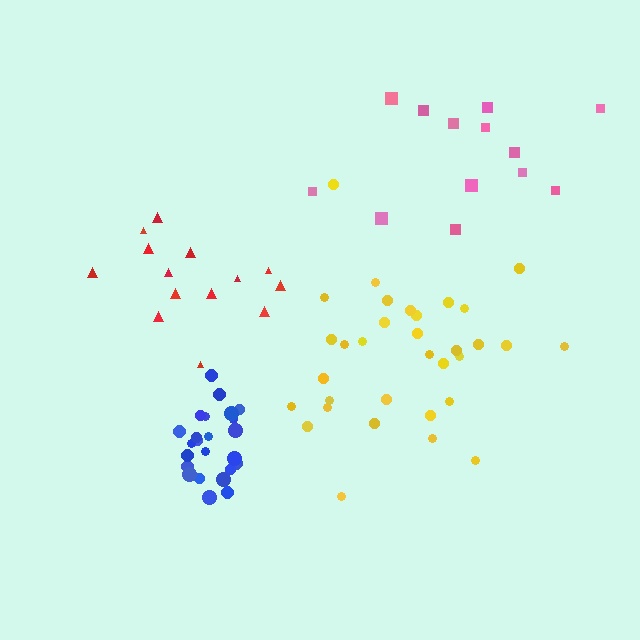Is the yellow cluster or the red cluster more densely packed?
Yellow.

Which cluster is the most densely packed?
Blue.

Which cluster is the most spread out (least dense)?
Pink.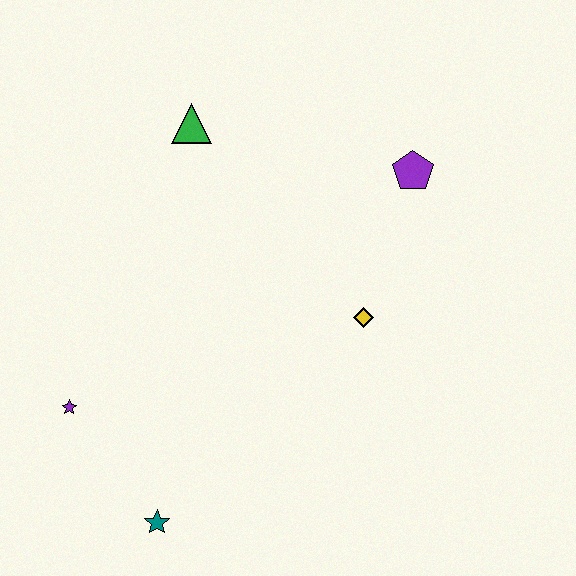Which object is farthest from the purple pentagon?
The teal star is farthest from the purple pentagon.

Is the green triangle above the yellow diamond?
Yes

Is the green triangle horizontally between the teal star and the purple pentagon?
Yes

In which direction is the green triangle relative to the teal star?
The green triangle is above the teal star.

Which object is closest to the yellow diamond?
The purple pentagon is closest to the yellow diamond.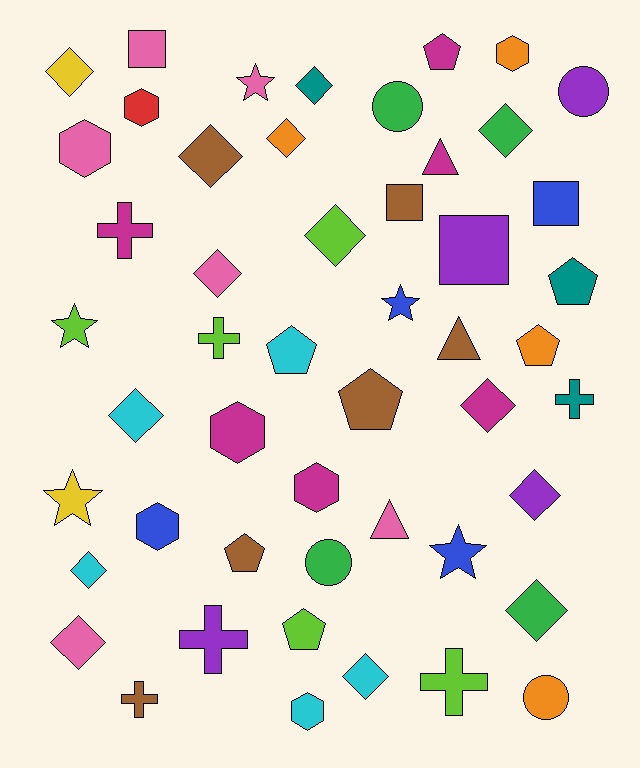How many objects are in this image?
There are 50 objects.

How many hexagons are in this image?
There are 7 hexagons.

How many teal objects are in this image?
There are 3 teal objects.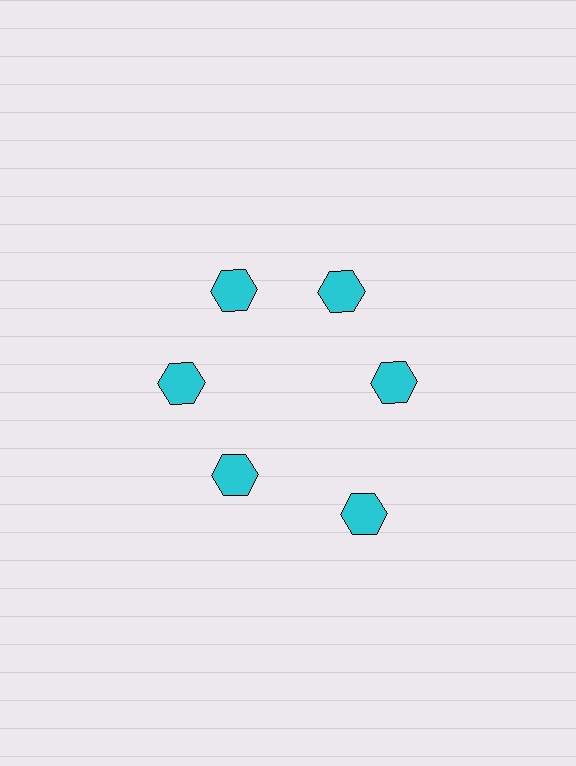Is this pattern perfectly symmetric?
No. The 6 cyan hexagons are arranged in a ring, but one element near the 5 o'clock position is pushed outward from the center, breaking the 6-fold rotational symmetry.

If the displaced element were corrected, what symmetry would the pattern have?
It would have 6-fold rotational symmetry — the pattern would map onto itself every 60 degrees.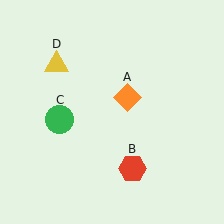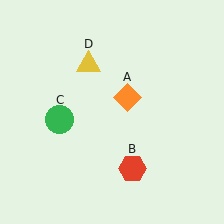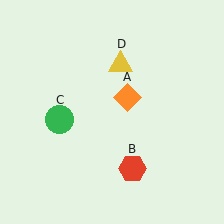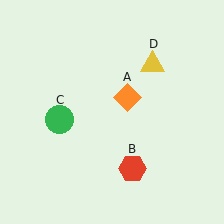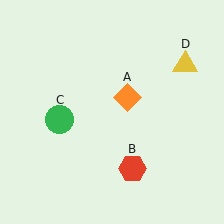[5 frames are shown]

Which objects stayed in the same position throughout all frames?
Orange diamond (object A) and red hexagon (object B) and green circle (object C) remained stationary.